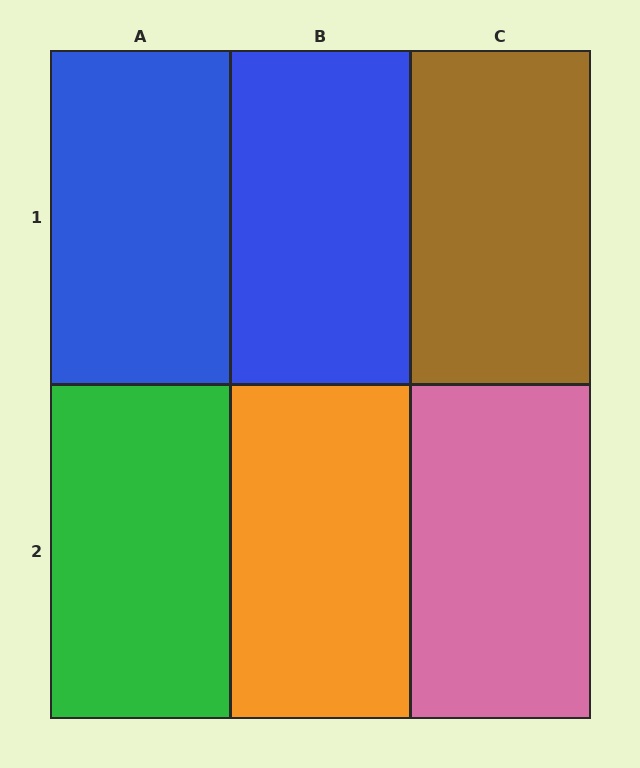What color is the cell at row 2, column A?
Green.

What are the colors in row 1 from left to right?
Blue, blue, brown.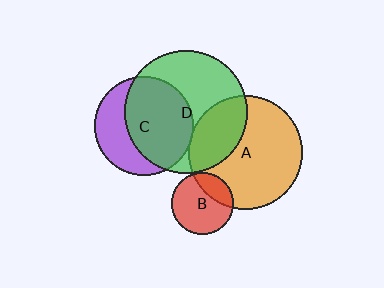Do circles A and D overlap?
Yes.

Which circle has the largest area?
Circle D (green).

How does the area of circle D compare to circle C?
Approximately 1.5 times.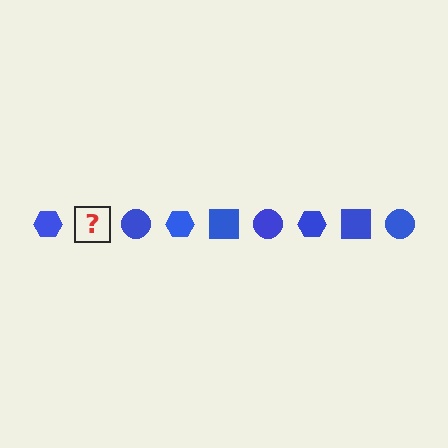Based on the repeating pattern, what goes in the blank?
The blank should be a blue square.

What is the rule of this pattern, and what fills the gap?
The rule is that the pattern cycles through hexagon, square, circle shapes in blue. The gap should be filled with a blue square.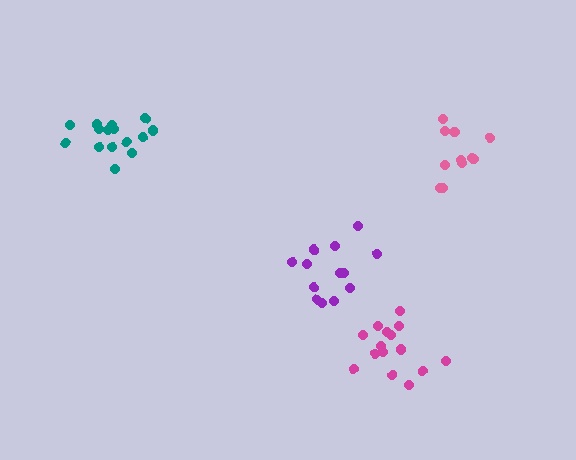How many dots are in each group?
Group 1: 13 dots, Group 2: 15 dots, Group 3: 15 dots, Group 4: 13 dots (56 total).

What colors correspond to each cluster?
The clusters are colored: purple, magenta, teal, pink.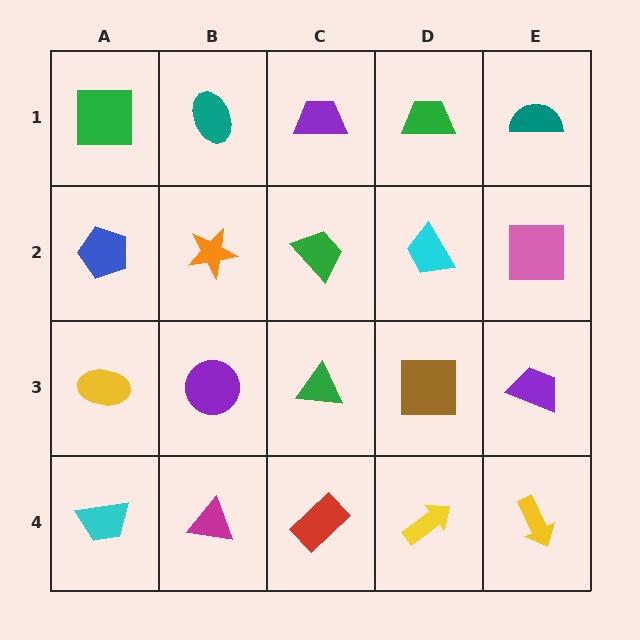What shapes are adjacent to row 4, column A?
A yellow ellipse (row 3, column A), a magenta triangle (row 4, column B).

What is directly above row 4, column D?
A brown square.